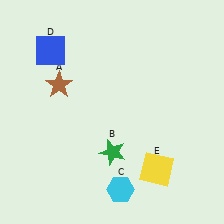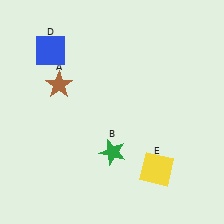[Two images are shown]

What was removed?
The cyan hexagon (C) was removed in Image 2.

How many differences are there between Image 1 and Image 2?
There is 1 difference between the two images.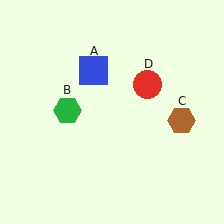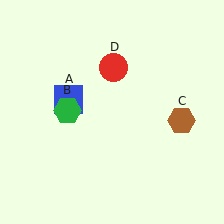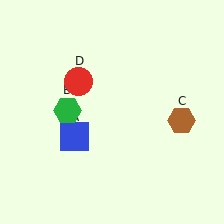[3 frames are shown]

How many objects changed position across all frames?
2 objects changed position: blue square (object A), red circle (object D).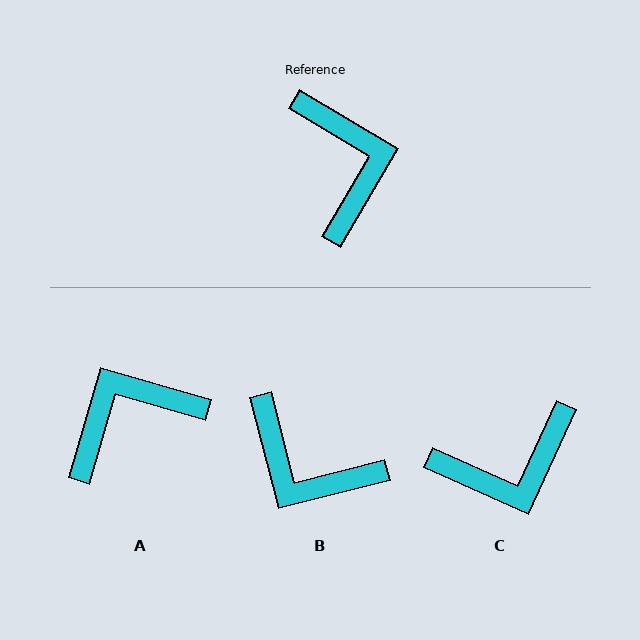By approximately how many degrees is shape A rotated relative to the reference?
Approximately 104 degrees counter-clockwise.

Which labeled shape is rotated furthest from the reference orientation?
B, about 135 degrees away.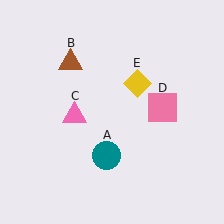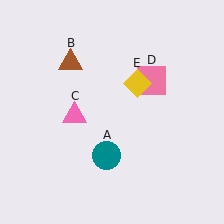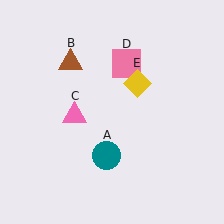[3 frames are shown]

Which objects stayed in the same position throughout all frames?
Teal circle (object A) and brown triangle (object B) and pink triangle (object C) and yellow diamond (object E) remained stationary.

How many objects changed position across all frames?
1 object changed position: pink square (object D).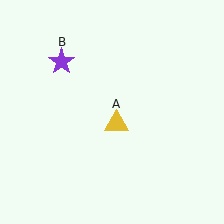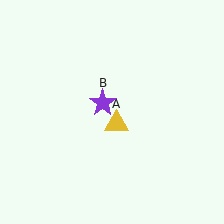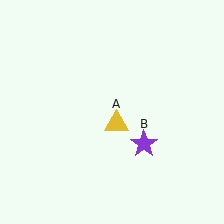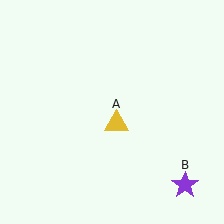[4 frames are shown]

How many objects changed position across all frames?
1 object changed position: purple star (object B).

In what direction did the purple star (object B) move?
The purple star (object B) moved down and to the right.